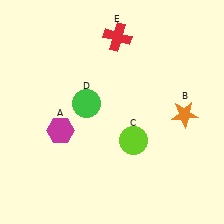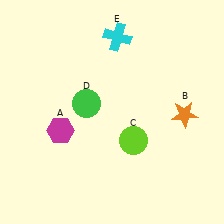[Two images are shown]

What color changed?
The cross (E) changed from red in Image 1 to cyan in Image 2.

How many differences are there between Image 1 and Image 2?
There is 1 difference between the two images.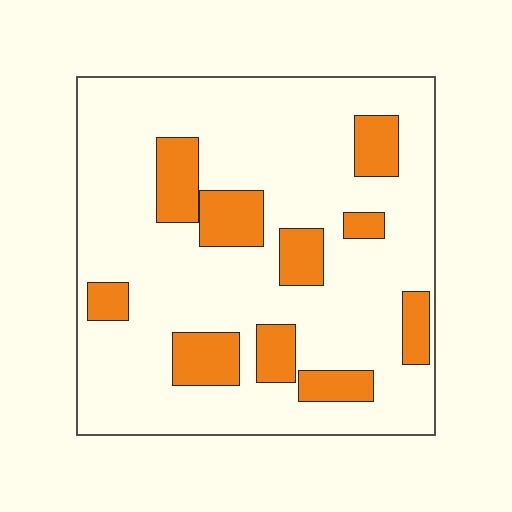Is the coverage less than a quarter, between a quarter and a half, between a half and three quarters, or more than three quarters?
Less than a quarter.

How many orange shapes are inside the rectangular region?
10.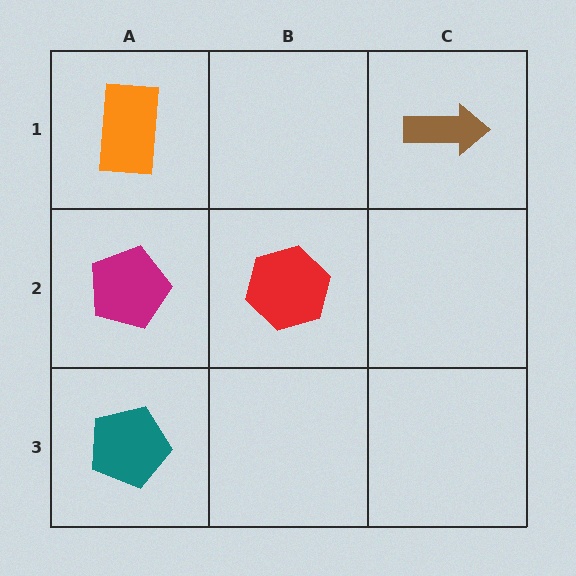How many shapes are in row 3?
1 shape.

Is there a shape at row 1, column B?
No, that cell is empty.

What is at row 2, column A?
A magenta pentagon.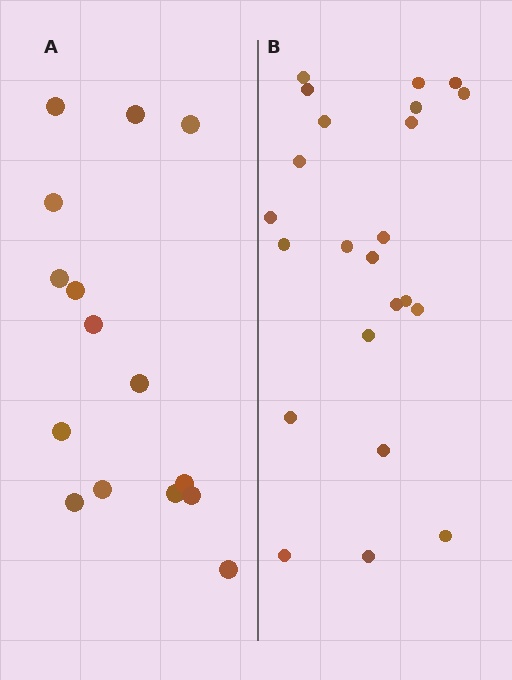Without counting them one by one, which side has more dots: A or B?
Region B (the right region) has more dots.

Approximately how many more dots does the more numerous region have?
Region B has roughly 8 or so more dots than region A.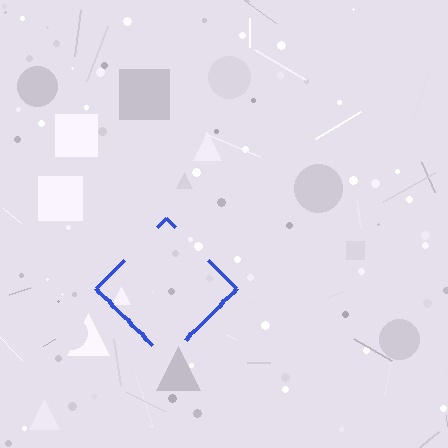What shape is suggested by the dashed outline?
The dashed outline suggests a diamond.